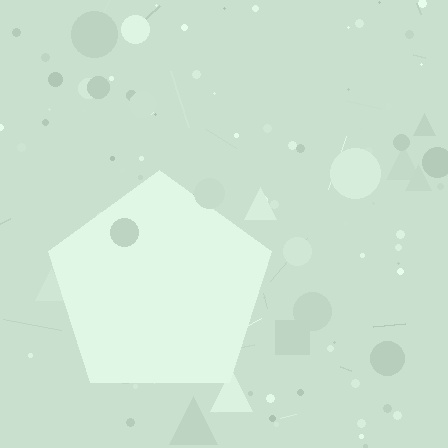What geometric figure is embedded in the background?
A pentagon is embedded in the background.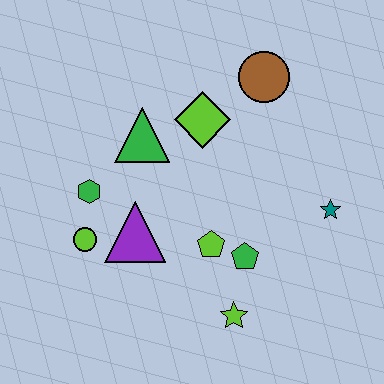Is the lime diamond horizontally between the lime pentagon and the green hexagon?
Yes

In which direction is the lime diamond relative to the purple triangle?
The lime diamond is above the purple triangle.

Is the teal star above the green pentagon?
Yes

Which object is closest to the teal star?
The green pentagon is closest to the teal star.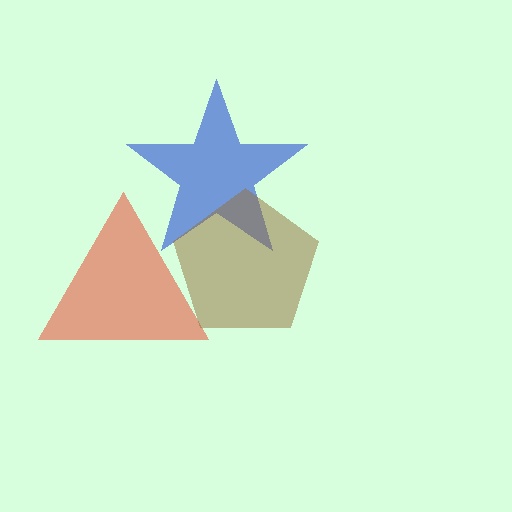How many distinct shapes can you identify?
There are 3 distinct shapes: a blue star, a red triangle, a brown pentagon.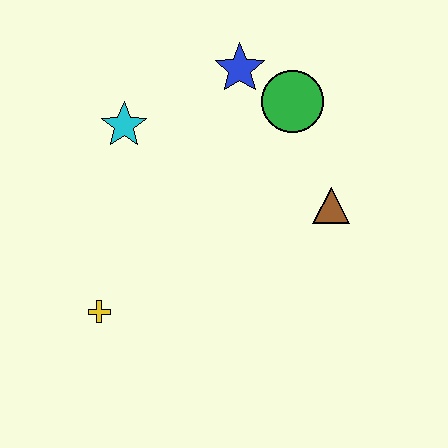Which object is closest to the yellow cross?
The cyan star is closest to the yellow cross.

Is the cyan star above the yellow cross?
Yes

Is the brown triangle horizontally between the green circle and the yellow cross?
No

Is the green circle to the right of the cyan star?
Yes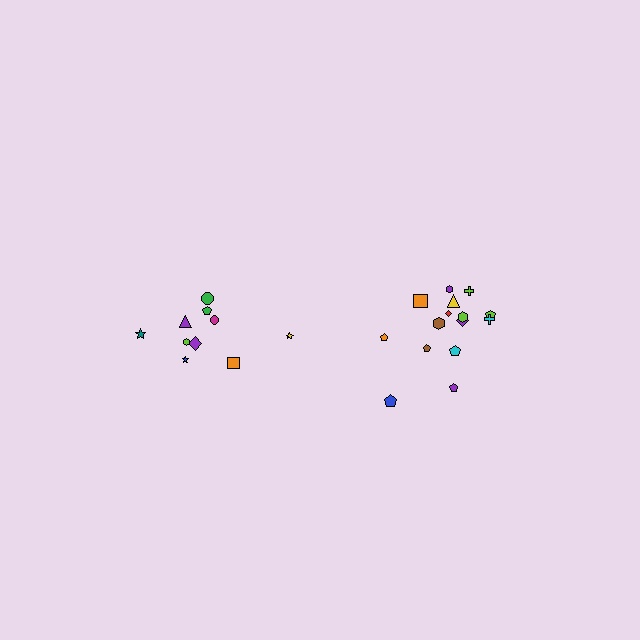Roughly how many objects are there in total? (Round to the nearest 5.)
Roughly 25 objects in total.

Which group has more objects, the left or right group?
The right group.